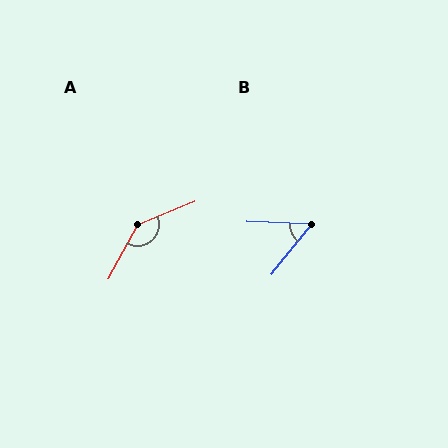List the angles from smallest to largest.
B (54°), A (142°).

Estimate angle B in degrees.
Approximately 54 degrees.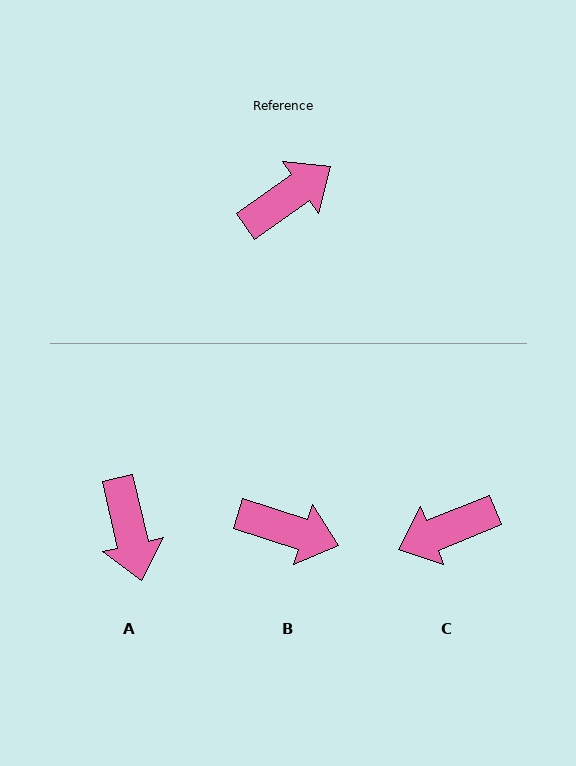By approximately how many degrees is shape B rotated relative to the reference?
Approximately 52 degrees clockwise.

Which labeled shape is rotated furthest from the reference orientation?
C, about 167 degrees away.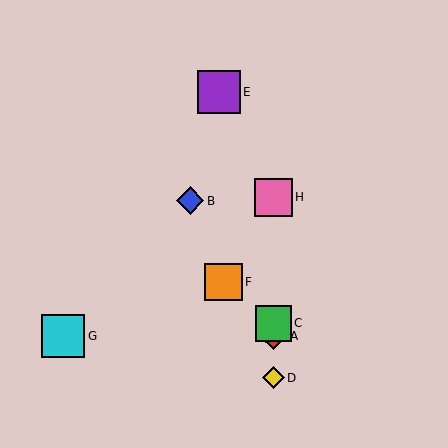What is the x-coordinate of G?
Object G is at x≈63.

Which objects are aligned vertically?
Objects A, C, D, H are aligned vertically.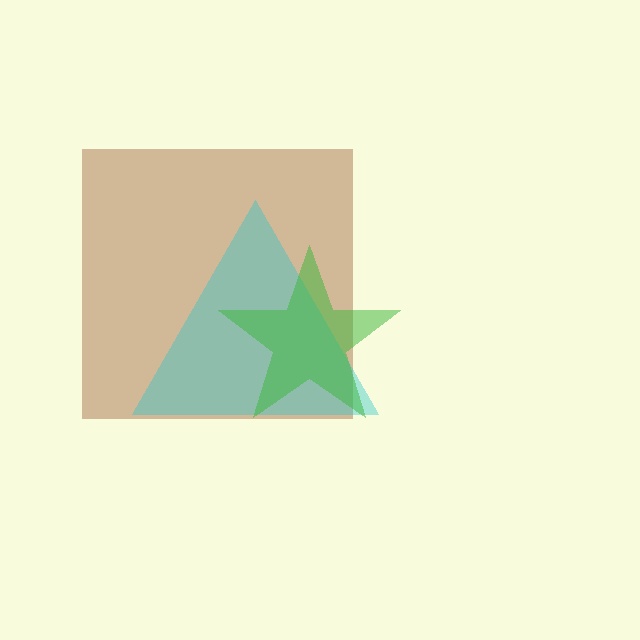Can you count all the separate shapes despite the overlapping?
Yes, there are 3 separate shapes.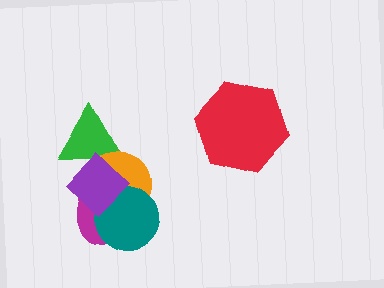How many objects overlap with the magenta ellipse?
4 objects overlap with the magenta ellipse.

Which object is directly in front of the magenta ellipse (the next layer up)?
The orange circle is directly in front of the magenta ellipse.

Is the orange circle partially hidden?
Yes, it is partially covered by another shape.